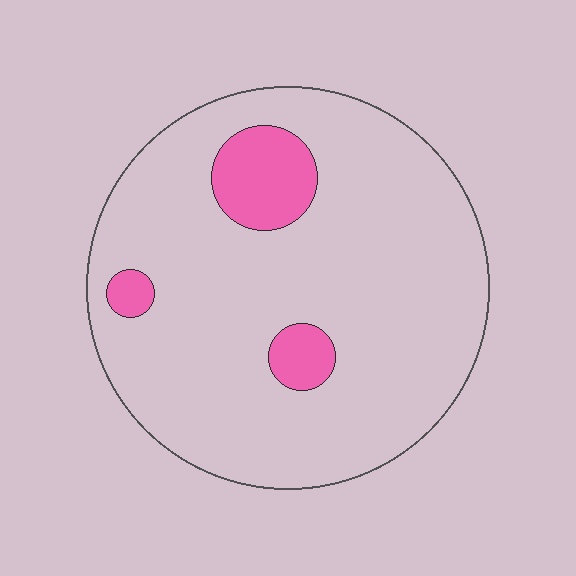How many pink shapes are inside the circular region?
3.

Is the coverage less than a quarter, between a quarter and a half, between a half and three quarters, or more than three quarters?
Less than a quarter.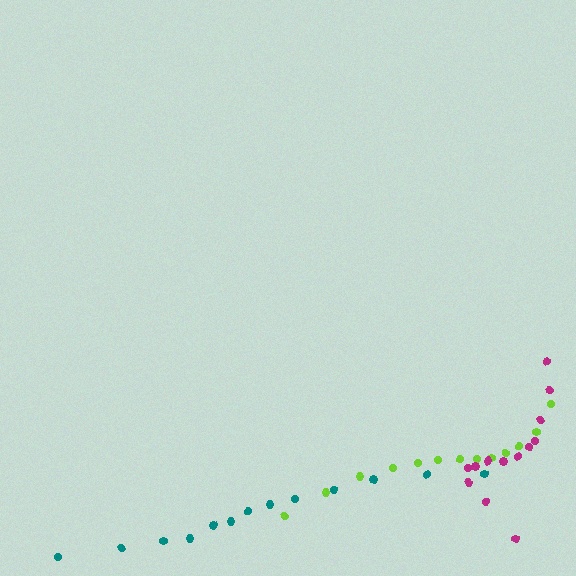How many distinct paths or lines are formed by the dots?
There are 3 distinct paths.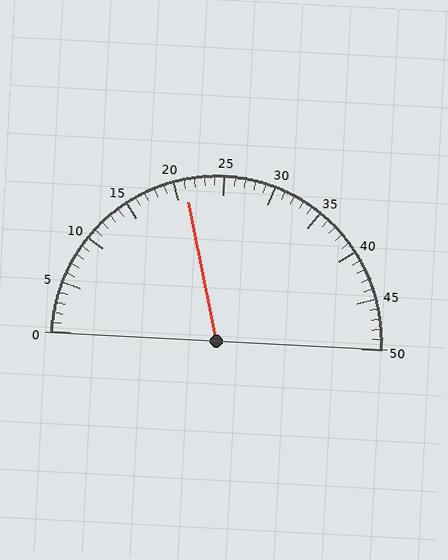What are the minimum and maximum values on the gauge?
The gauge ranges from 0 to 50.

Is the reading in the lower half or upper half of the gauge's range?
The reading is in the lower half of the range (0 to 50).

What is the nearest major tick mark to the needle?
The nearest major tick mark is 20.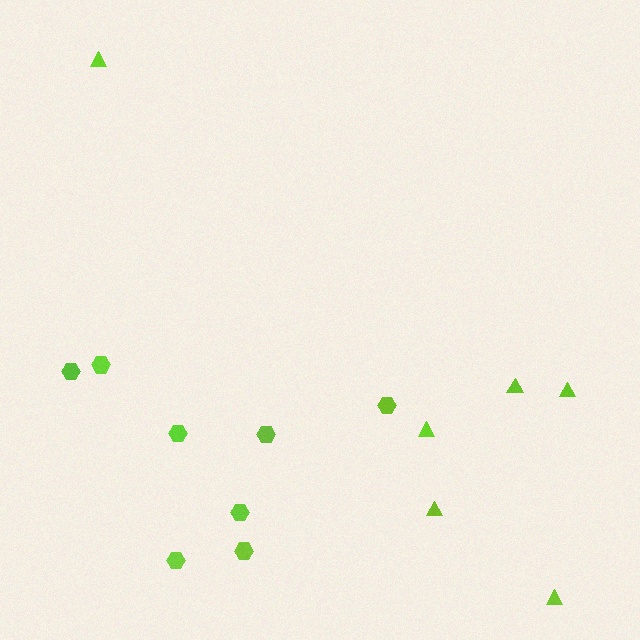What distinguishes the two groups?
There are 2 groups: one group of hexagons (8) and one group of triangles (6).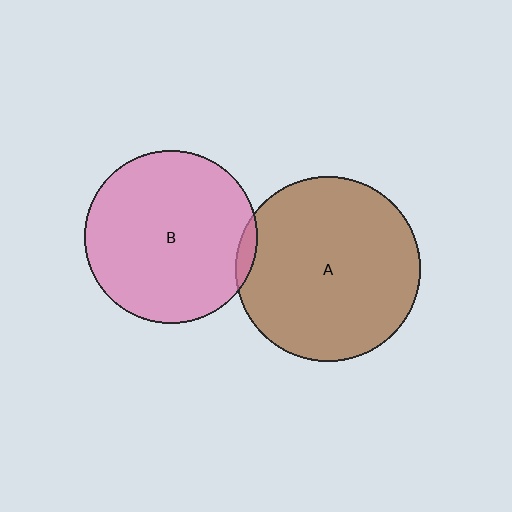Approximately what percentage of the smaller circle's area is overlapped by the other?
Approximately 5%.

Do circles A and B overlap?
Yes.